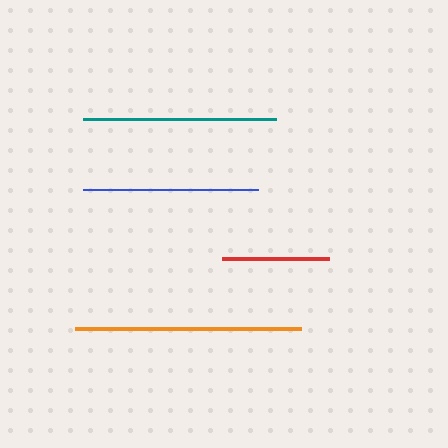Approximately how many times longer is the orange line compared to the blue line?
The orange line is approximately 1.3 times the length of the blue line.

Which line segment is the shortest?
The red line is the shortest at approximately 106 pixels.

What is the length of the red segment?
The red segment is approximately 106 pixels long.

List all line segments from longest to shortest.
From longest to shortest: orange, teal, blue, red.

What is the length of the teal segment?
The teal segment is approximately 193 pixels long.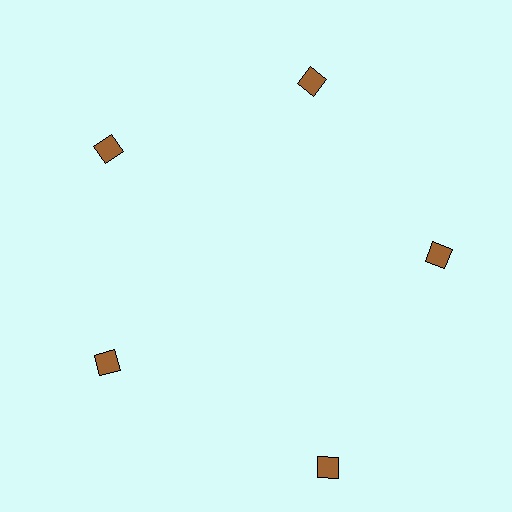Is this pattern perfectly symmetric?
No. The 5 brown diamonds are arranged in a ring, but one element near the 5 o'clock position is pushed outward from the center, breaking the 5-fold rotational symmetry.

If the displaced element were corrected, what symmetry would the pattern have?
It would have 5-fold rotational symmetry — the pattern would map onto itself every 72 degrees.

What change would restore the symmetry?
The symmetry would be restored by moving it inward, back onto the ring so that all 5 diamonds sit at equal angles and equal distance from the center.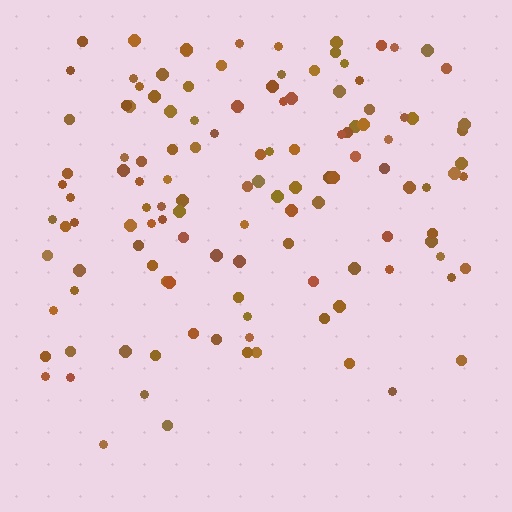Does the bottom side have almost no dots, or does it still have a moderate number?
Still a moderate number, just noticeably fewer than the top.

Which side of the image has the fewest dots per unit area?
The bottom.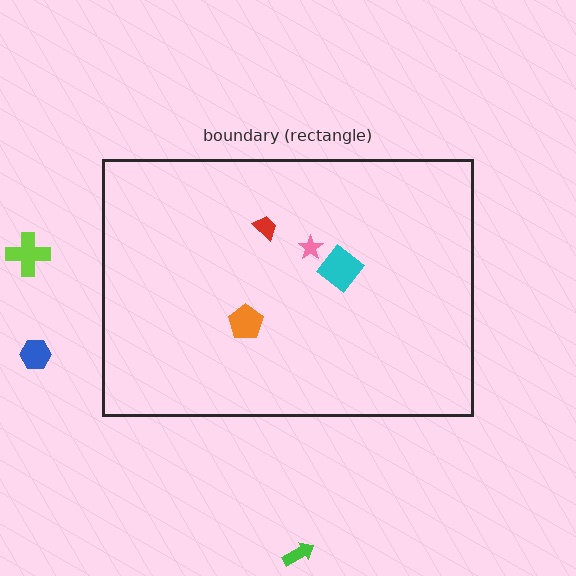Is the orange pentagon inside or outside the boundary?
Inside.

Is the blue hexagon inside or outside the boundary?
Outside.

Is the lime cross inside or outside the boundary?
Outside.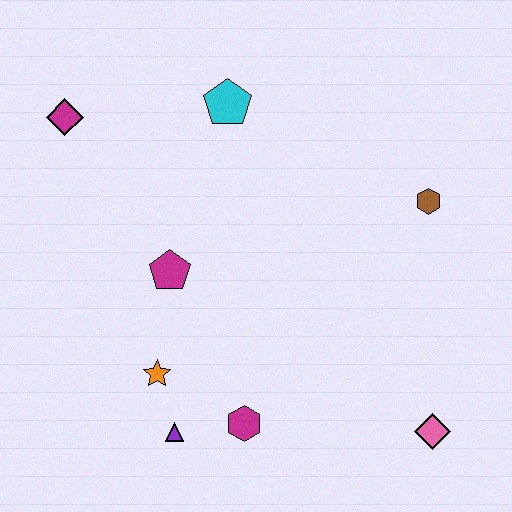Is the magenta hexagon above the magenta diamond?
No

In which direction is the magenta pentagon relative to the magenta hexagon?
The magenta pentagon is above the magenta hexagon.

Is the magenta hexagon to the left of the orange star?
No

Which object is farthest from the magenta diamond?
The pink diamond is farthest from the magenta diamond.